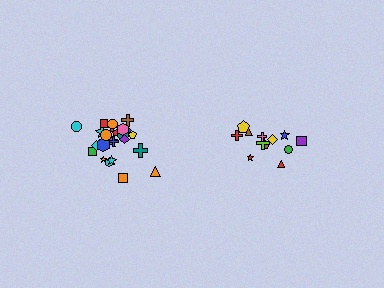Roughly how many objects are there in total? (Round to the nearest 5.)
Roughly 35 objects in total.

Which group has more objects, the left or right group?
The left group.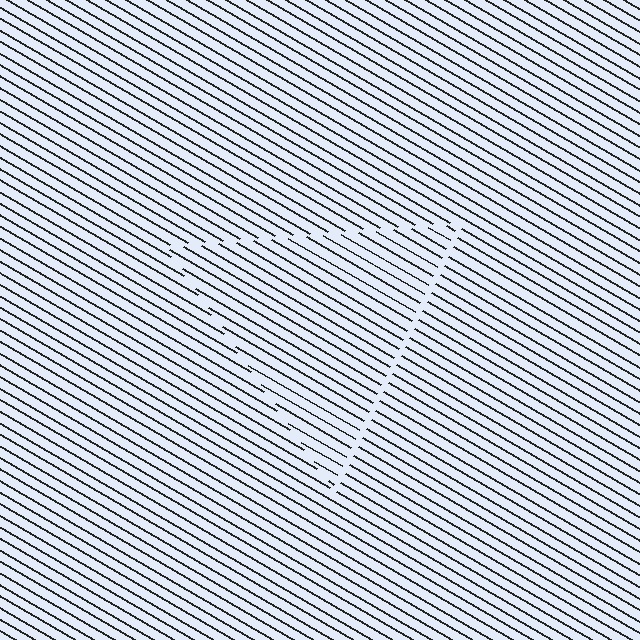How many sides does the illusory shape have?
3 sides — the line-ends trace a triangle.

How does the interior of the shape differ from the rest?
The interior of the shape contains the same grating, shifted by half a period — the contour is defined by the phase discontinuity where line-ends from the inner and outer gratings abut.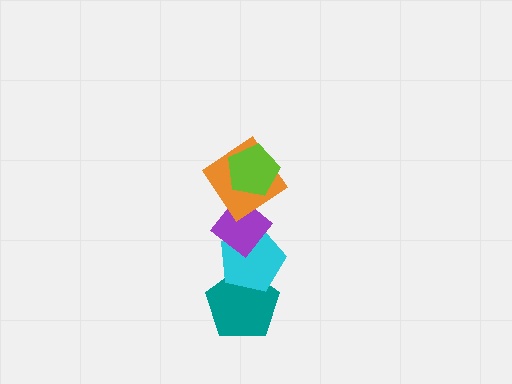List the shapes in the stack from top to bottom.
From top to bottom: the lime pentagon, the orange diamond, the purple diamond, the cyan pentagon, the teal pentagon.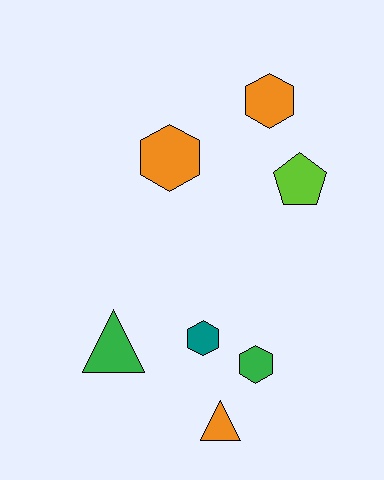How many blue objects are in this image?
There are no blue objects.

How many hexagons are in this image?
There are 4 hexagons.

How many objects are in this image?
There are 7 objects.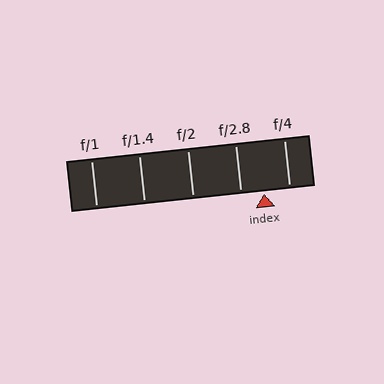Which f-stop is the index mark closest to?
The index mark is closest to f/2.8.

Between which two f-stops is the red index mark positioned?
The index mark is between f/2.8 and f/4.